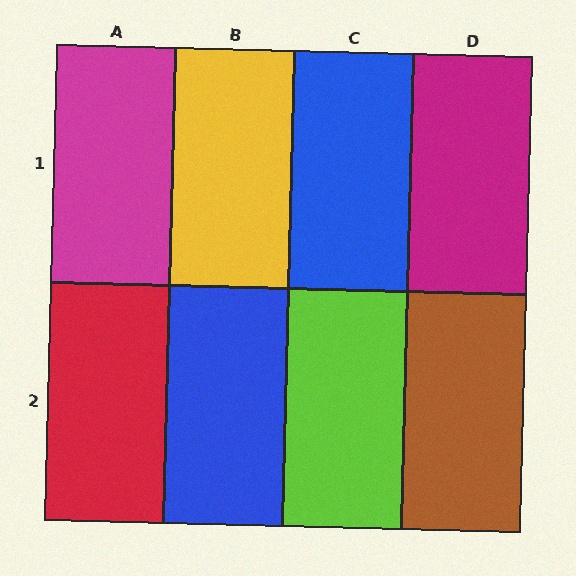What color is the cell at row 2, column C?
Lime.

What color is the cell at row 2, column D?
Brown.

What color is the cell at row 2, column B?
Blue.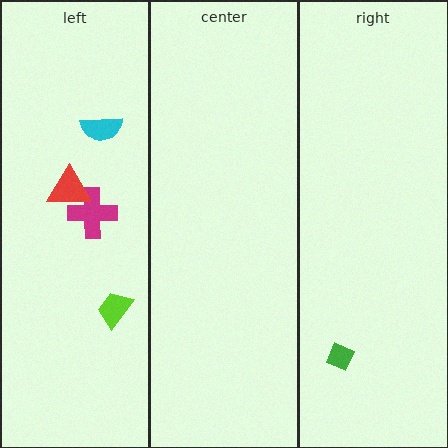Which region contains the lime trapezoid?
The left region.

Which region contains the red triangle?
The left region.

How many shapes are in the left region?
4.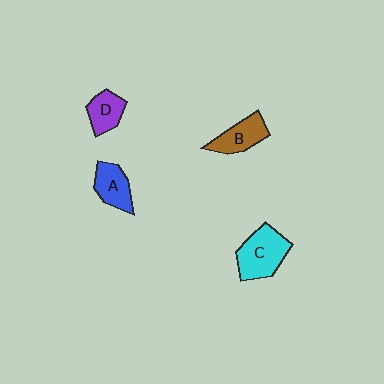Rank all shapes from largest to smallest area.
From largest to smallest: C (cyan), B (brown), A (blue), D (purple).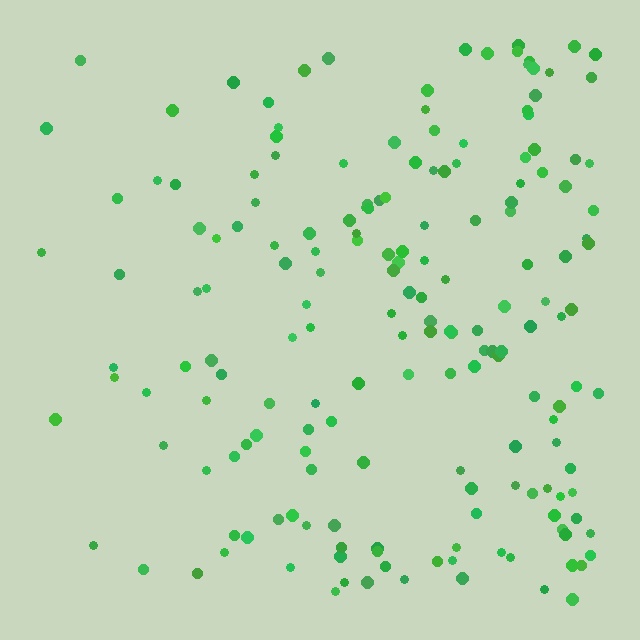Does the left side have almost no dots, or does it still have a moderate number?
Still a moderate number, just noticeably fewer than the right.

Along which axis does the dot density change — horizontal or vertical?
Horizontal.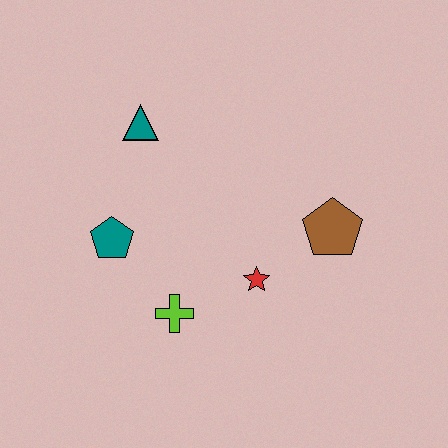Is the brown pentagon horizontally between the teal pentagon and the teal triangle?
No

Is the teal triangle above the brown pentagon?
Yes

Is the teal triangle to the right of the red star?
No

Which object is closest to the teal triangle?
The teal pentagon is closest to the teal triangle.